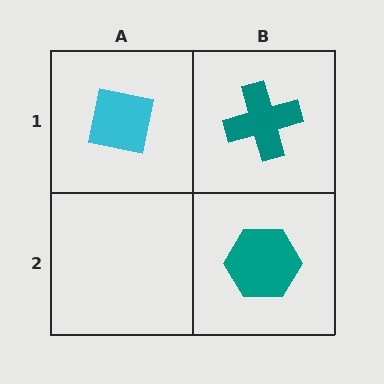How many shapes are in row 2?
1 shape.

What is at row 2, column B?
A teal hexagon.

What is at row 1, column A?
A cyan square.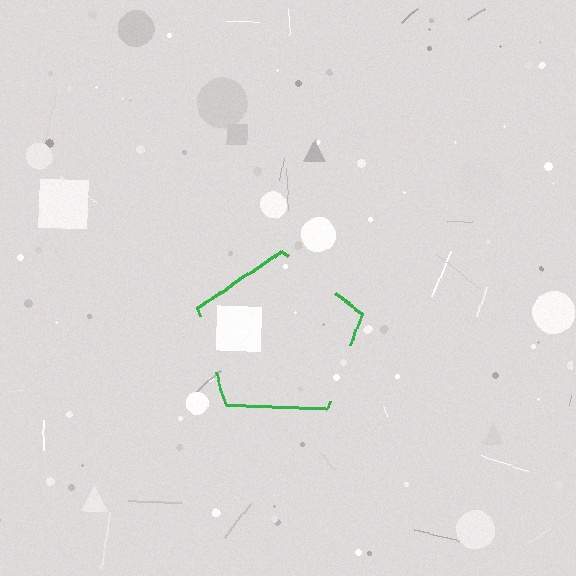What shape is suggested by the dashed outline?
The dashed outline suggests a pentagon.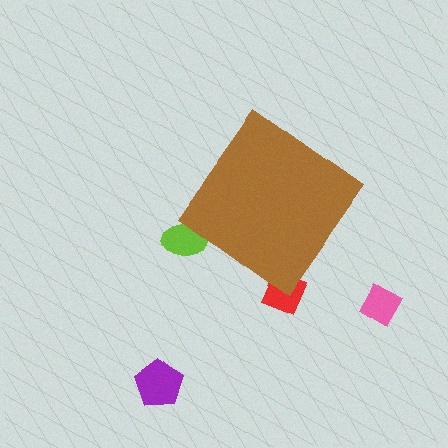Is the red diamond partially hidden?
Yes, the red diamond is partially hidden behind the brown diamond.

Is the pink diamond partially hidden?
No, the pink diamond is fully visible.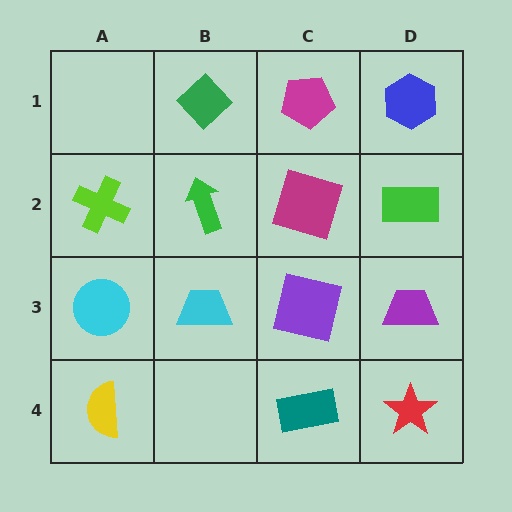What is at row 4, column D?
A red star.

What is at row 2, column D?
A green rectangle.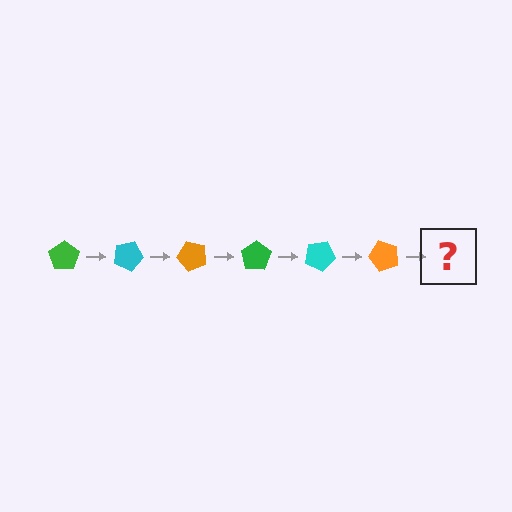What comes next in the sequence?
The next element should be a green pentagon, rotated 150 degrees from the start.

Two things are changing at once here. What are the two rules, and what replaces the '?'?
The two rules are that it rotates 25 degrees each step and the color cycles through green, cyan, and orange. The '?' should be a green pentagon, rotated 150 degrees from the start.